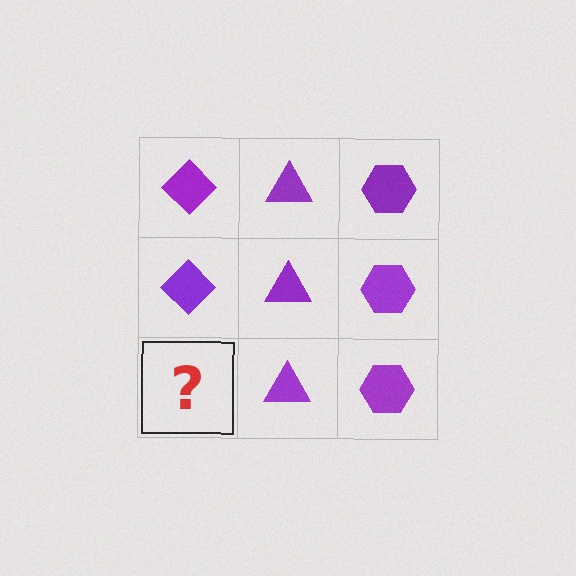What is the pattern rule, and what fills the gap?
The rule is that each column has a consistent shape. The gap should be filled with a purple diamond.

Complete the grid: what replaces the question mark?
The question mark should be replaced with a purple diamond.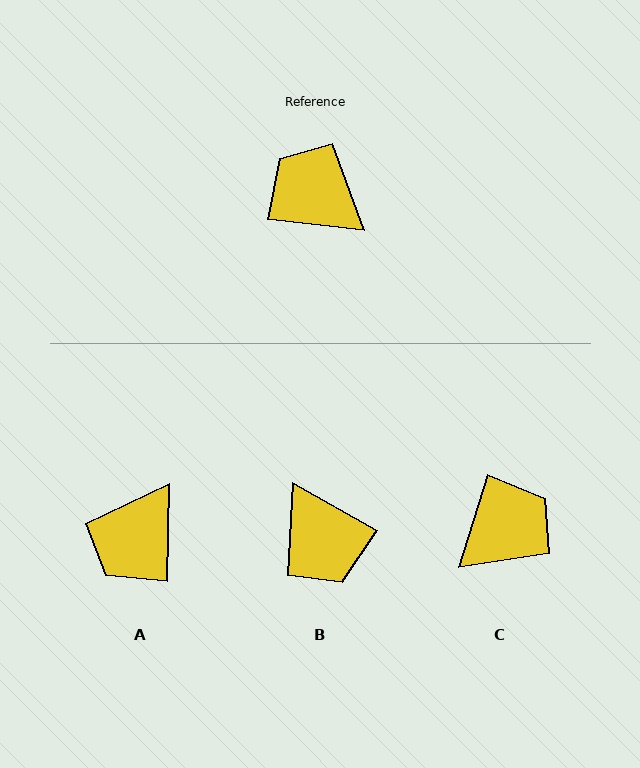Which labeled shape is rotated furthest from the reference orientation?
B, about 157 degrees away.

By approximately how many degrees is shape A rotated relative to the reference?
Approximately 95 degrees counter-clockwise.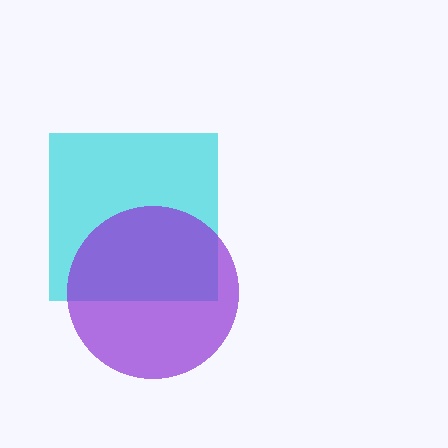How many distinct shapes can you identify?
There are 2 distinct shapes: a cyan square, a purple circle.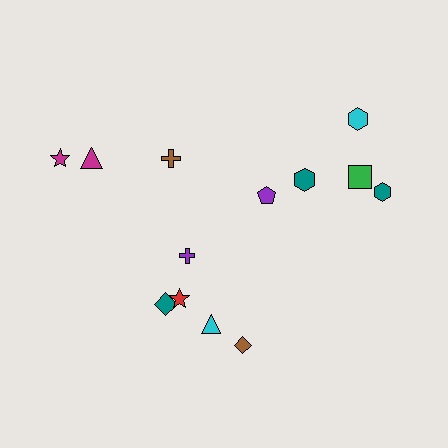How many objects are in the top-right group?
There are 5 objects.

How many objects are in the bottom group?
There are 5 objects.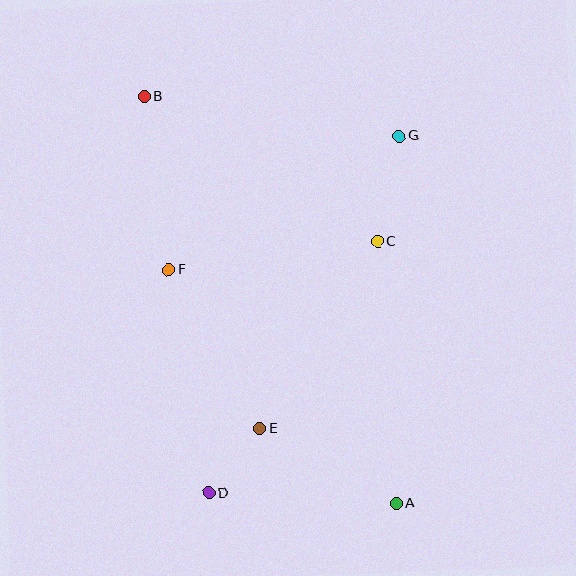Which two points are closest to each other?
Points D and E are closest to each other.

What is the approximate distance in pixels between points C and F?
The distance between C and F is approximately 211 pixels.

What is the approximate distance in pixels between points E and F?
The distance between E and F is approximately 183 pixels.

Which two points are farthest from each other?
Points A and B are farthest from each other.